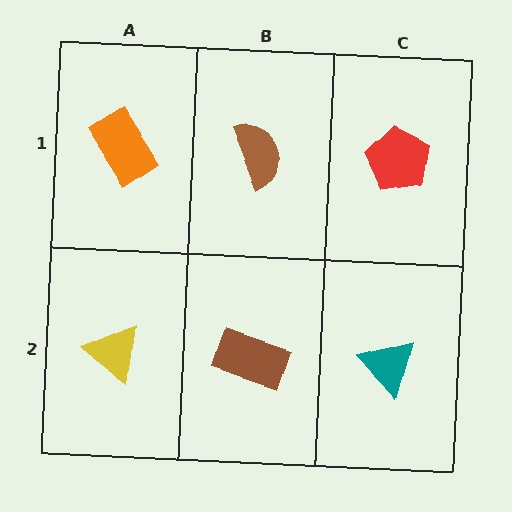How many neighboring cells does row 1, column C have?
2.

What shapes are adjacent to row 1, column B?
A brown rectangle (row 2, column B), an orange rectangle (row 1, column A), a red pentagon (row 1, column C).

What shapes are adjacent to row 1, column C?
A teal triangle (row 2, column C), a brown semicircle (row 1, column B).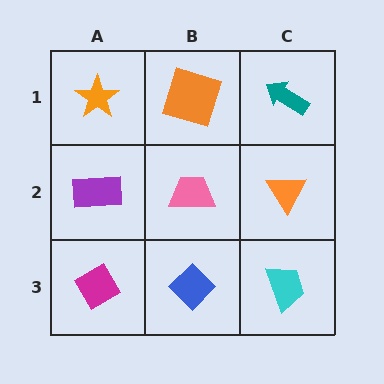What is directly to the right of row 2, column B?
An orange triangle.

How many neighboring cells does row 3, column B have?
3.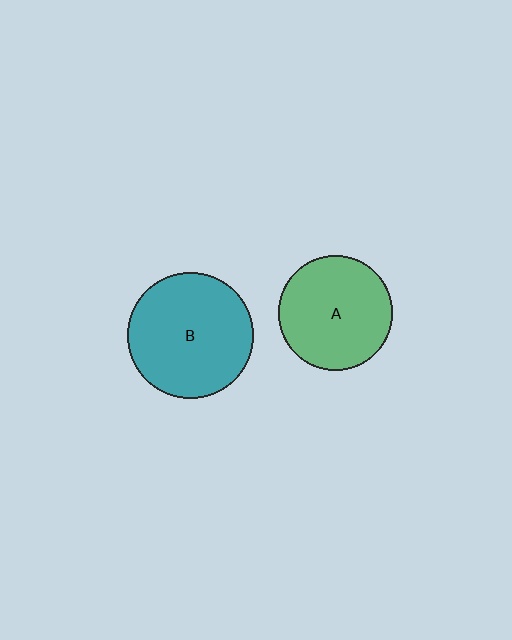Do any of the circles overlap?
No, none of the circles overlap.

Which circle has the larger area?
Circle B (teal).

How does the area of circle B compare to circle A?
Approximately 1.2 times.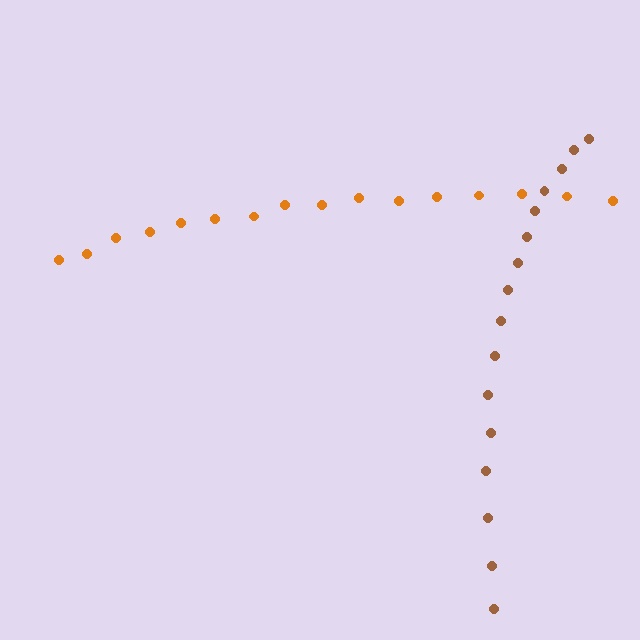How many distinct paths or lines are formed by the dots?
There are 2 distinct paths.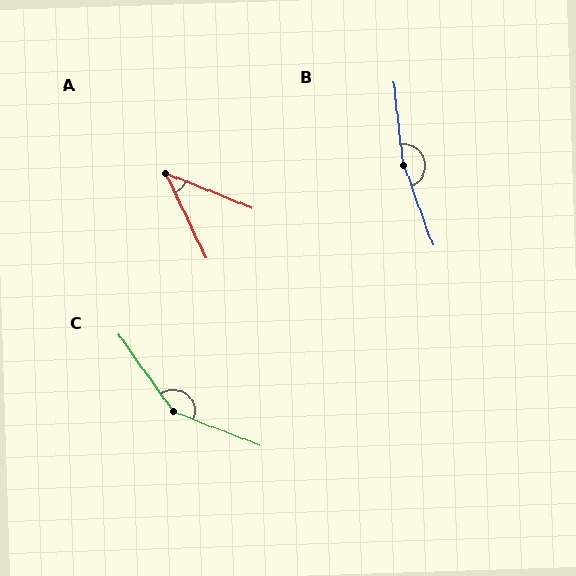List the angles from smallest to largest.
A (43°), C (147°), B (166°).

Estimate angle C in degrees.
Approximately 147 degrees.